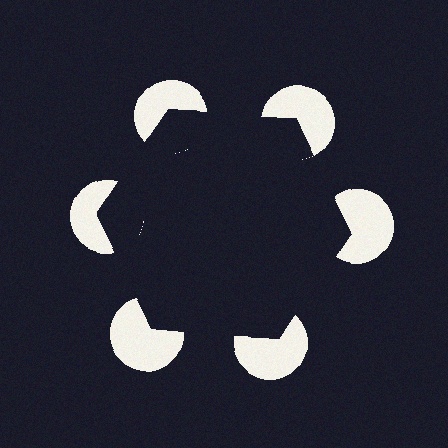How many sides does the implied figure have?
6 sides.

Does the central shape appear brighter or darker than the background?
It typically appears slightly darker than the background, even though no actual brightness change is drawn.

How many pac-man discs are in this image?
There are 6 — one at each vertex of the illusory hexagon.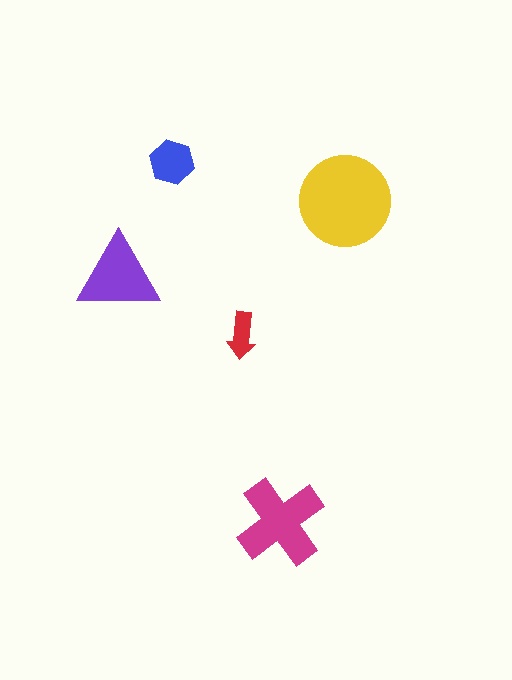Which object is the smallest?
The red arrow.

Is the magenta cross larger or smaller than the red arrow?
Larger.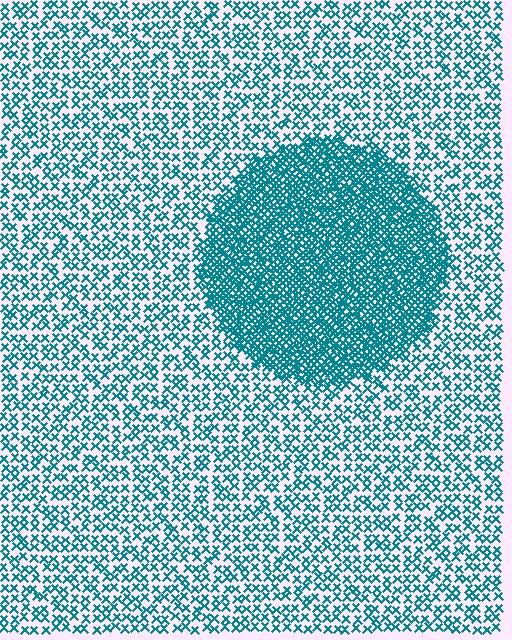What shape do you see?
I see a circle.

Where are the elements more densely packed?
The elements are more densely packed inside the circle boundary.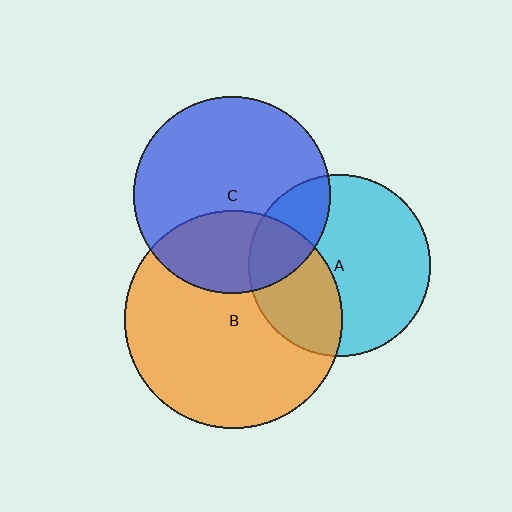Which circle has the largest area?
Circle B (orange).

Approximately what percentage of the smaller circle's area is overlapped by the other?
Approximately 30%.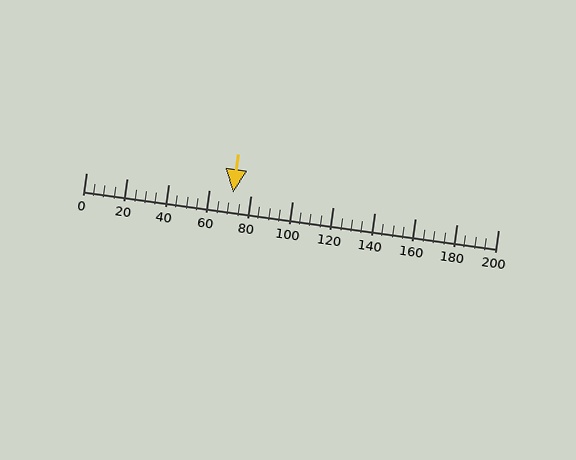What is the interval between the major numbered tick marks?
The major tick marks are spaced 20 units apart.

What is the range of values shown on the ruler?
The ruler shows values from 0 to 200.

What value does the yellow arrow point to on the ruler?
The yellow arrow points to approximately 71.